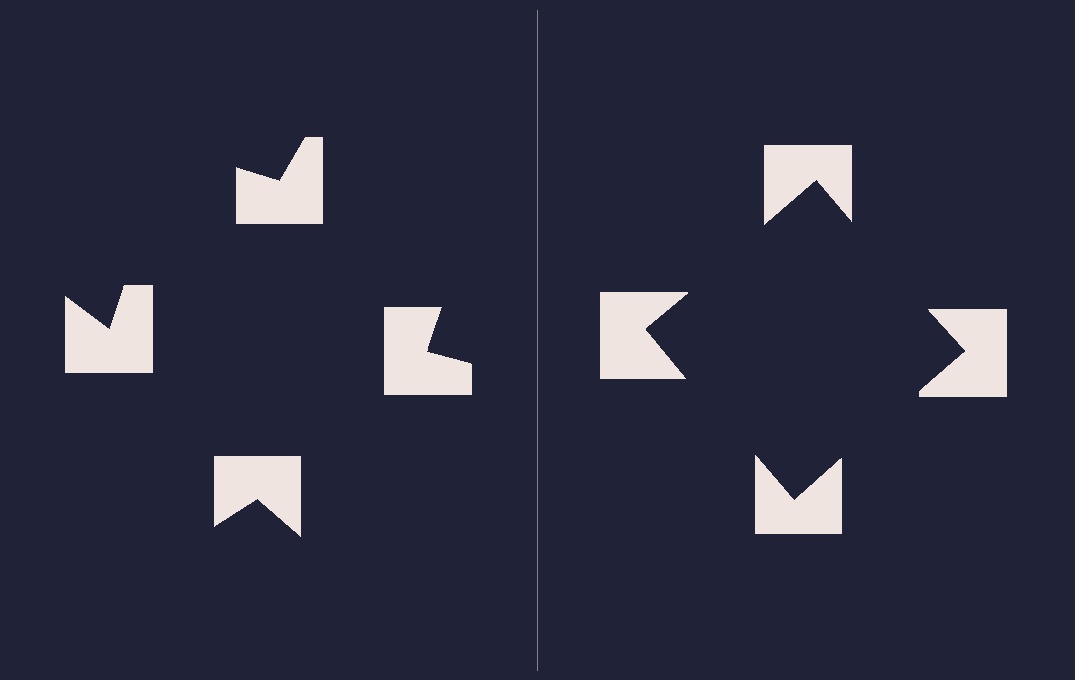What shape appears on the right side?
An illusory square.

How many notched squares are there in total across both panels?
8 — 4 on each side.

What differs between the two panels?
The notched squares are positioned identically on both sides; only the wedge orientations differ. On the right they align to a square; on the left they are misaligned.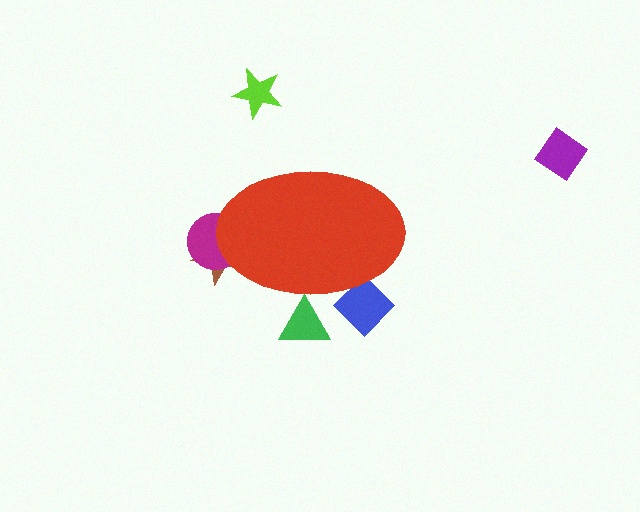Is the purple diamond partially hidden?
No, the purple diamond is fully visible.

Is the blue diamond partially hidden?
Yes, the blue diamond is partially hidden behind the red ellipse.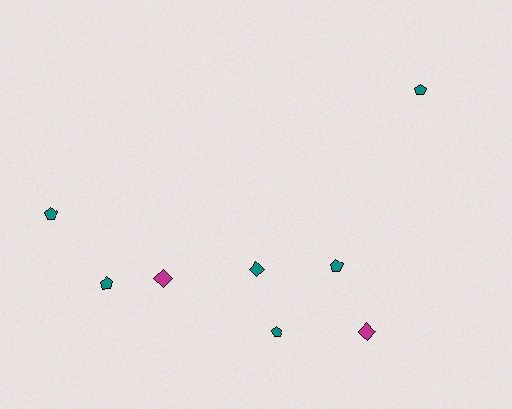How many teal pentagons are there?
There are 5 teal pentagons.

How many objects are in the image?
There are 8 objects.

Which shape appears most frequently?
Pentagon, with 5 objects.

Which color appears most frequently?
Teal, with 6 objects.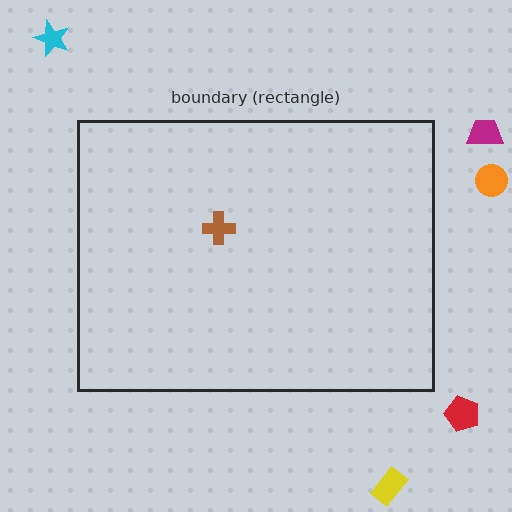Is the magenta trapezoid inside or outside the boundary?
Outside.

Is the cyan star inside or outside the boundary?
Outside.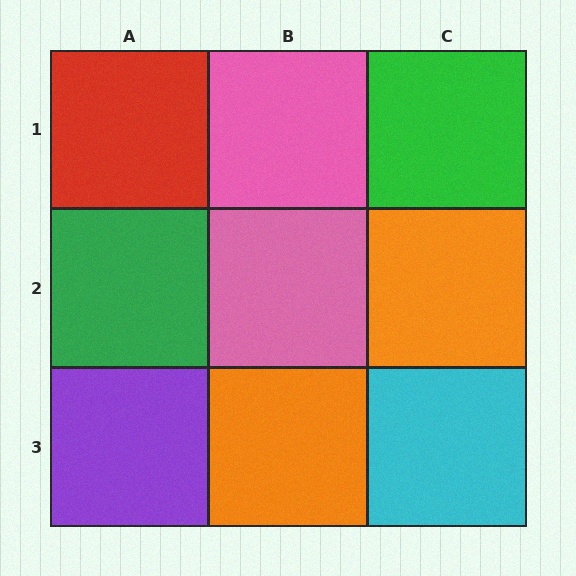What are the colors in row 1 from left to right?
Red, pink, green.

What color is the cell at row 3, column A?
Purple.